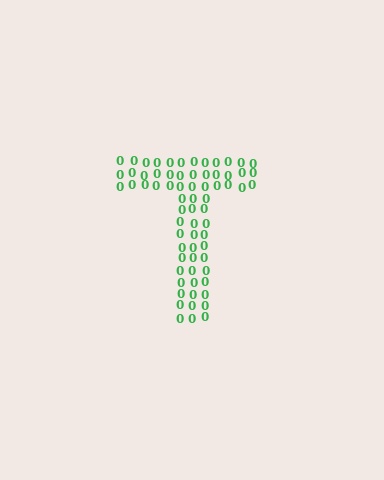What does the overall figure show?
The overall figure shows the letter T.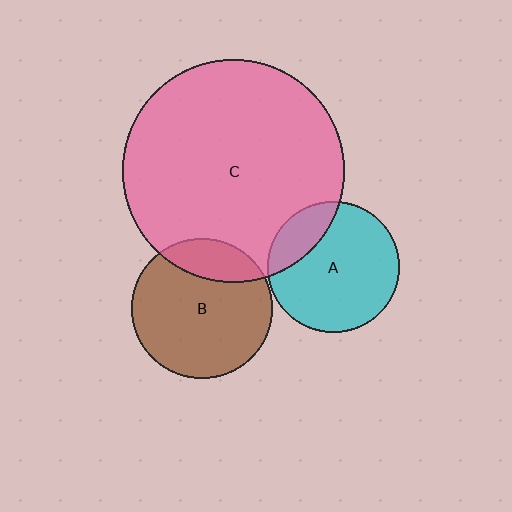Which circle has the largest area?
Circle C (pink).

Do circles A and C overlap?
Yes.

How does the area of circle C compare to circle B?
Approximately 2.5 times.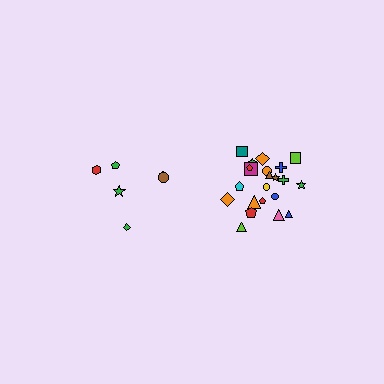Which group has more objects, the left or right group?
The right group.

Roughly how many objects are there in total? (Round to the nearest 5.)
Roughly 30 objects in total.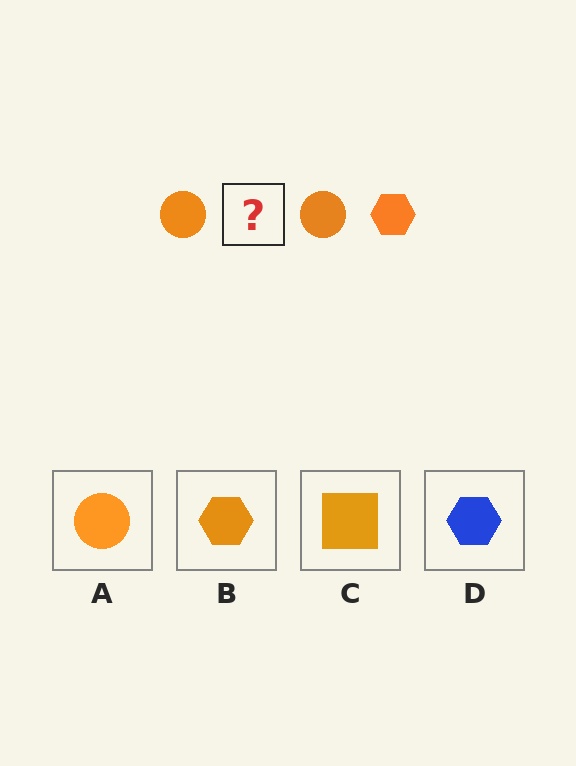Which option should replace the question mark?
Option B.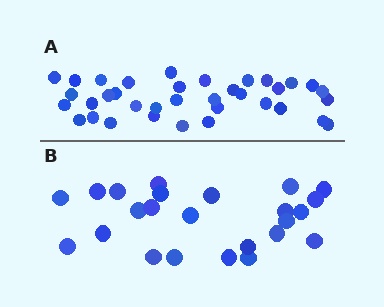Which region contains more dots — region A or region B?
Region A (the top region) has more dots.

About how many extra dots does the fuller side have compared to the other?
Region A has roughly 12 or so more dots than region B.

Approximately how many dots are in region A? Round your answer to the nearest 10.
About 40 dots. (The exact count is 36, which rounds to 40.)